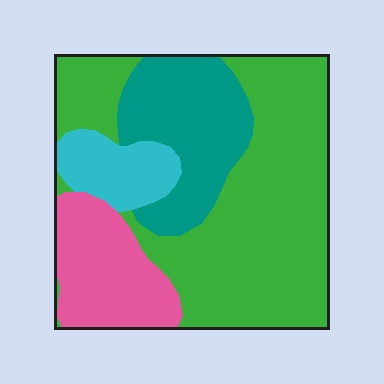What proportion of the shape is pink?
Pink covers 17% of the shape.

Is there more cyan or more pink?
Pink.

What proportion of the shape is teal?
Teal takes up about one fifth (1/5) of the shape.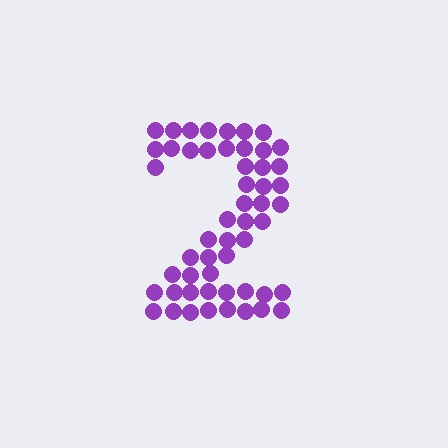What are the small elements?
The small elements are circles.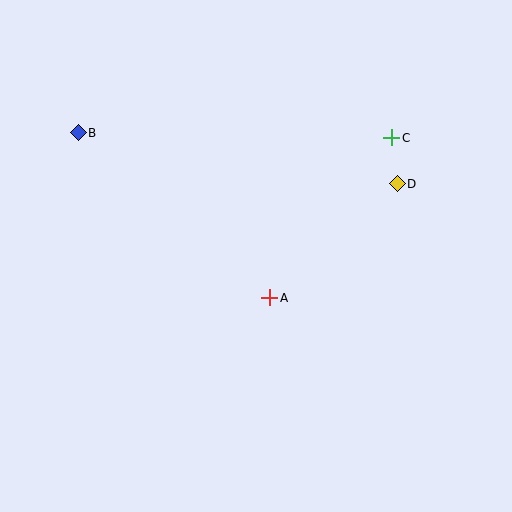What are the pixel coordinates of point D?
Point D is at (397, 184).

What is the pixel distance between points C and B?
The distance between C and B is 313 pixels.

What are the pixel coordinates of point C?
Point C is at (392, 138).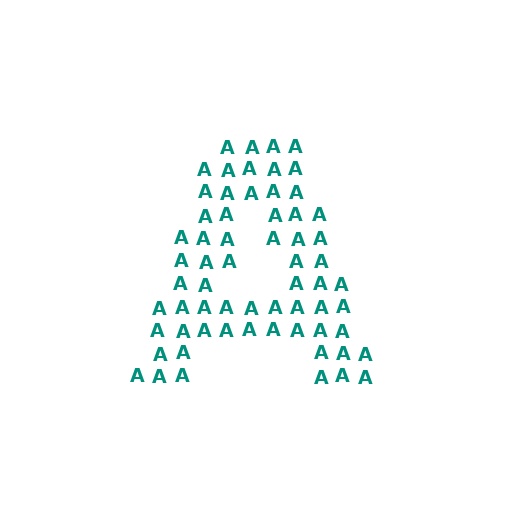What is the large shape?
The large shape is the letter A.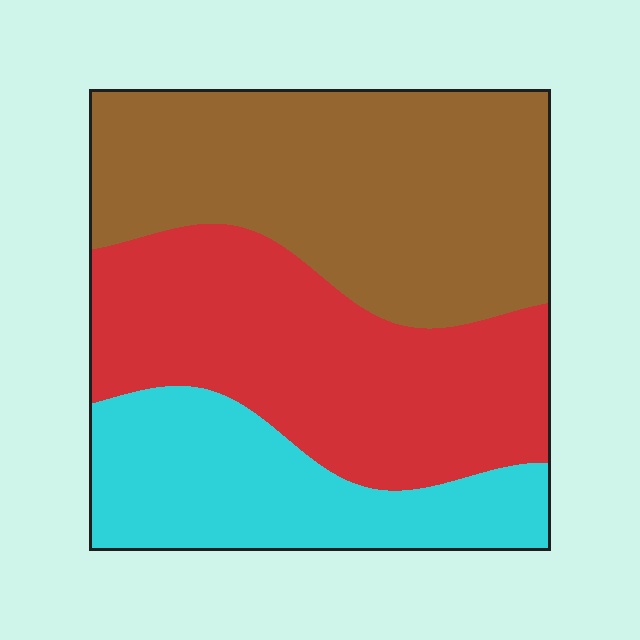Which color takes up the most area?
Brown, at roughly 40%.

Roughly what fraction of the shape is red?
Red takes up about three eighths (3/8) of the shape.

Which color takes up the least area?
Cyan, at roughly 25%.